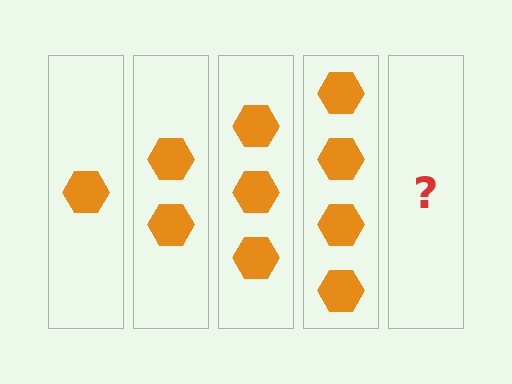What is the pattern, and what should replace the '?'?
The pattern is that each step adds one more hexagon. The '?' should be 5 hexagons.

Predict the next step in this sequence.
The next step is 5 hexagons.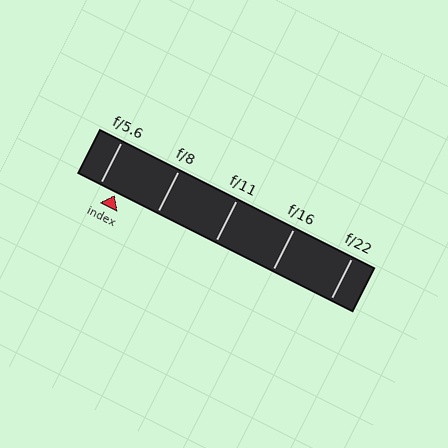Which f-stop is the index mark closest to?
The index mark is closest to f/5.6.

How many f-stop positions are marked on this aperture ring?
There are 5 f-stop positions marked.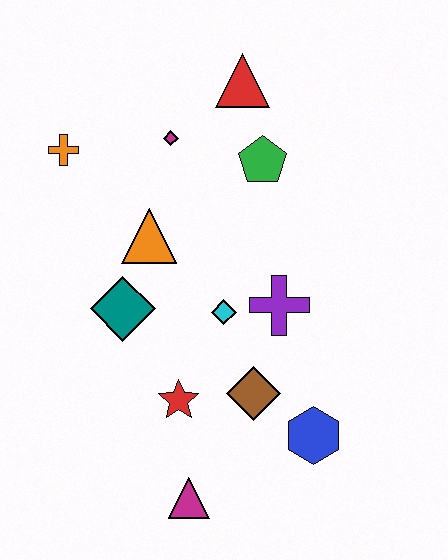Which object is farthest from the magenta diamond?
The magenta triangle is farthest from the magenta diamond.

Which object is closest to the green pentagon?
The red triangle is closest to the green pentagon.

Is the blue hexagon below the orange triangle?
Yes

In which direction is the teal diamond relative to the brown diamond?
The teal diamond is to the left of the brown diamond.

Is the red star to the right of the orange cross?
Yes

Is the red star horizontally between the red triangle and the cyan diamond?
No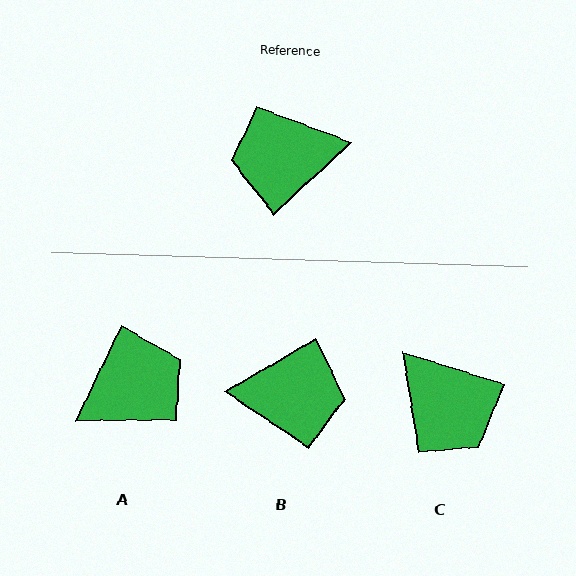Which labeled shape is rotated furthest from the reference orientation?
B, about 168 degrees away.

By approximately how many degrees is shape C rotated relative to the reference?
Approximately 120 degrees counter-clockwise.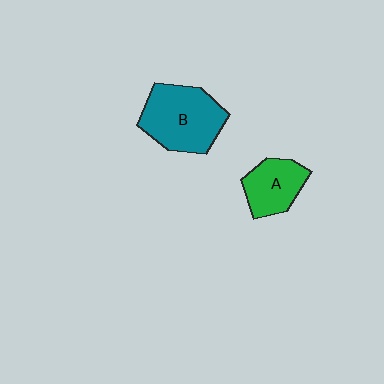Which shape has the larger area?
Shape B (teal).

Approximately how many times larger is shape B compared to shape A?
Approximately 1.6 times.